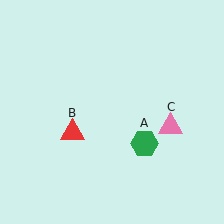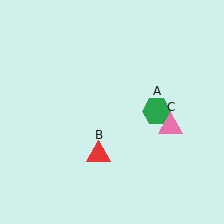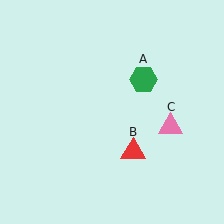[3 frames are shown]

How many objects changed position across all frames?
2 objects changed position: green hexagon (object A), red triangle (object B).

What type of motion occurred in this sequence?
The green hexagon (object A), red triangle (object B) rotated counterclockwise around the center of the scene.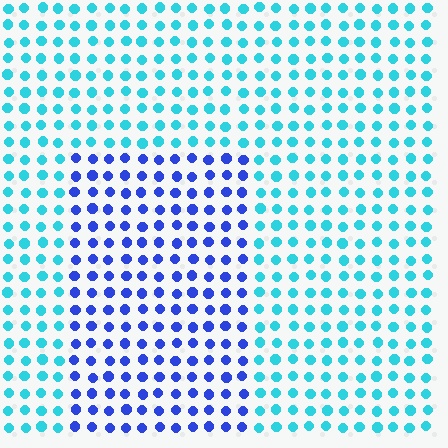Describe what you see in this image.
The image is filled with small cyan elements in a uniform arrangement. A rectangle-shaped region is visible where the elements are tinted to a slightly different hue, forming a subtle color boundary.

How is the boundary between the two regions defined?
The boundary is defined purely by a slight shift in hue (about 48 degrees). Spacing, size, and orientation are identical on both sides.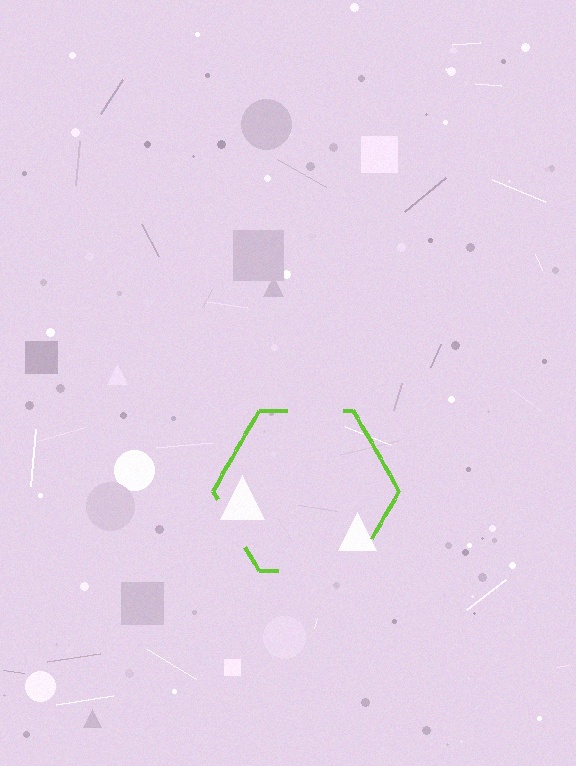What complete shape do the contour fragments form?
The contour fragments form a hexagon.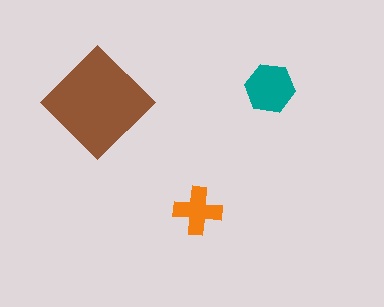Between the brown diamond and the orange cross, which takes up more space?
The brown diamond.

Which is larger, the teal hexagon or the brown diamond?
The brown diamond.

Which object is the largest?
The brown diamond.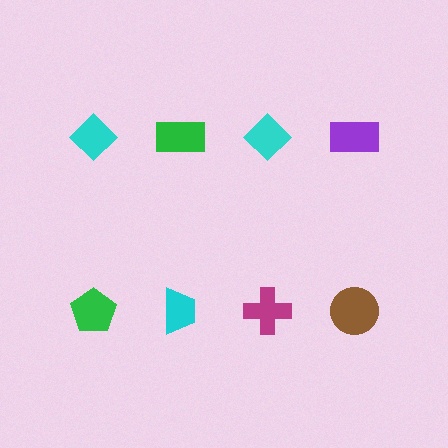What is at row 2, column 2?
A cyan trapezoid.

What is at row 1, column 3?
A cyan diamond.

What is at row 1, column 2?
A green rectangle.